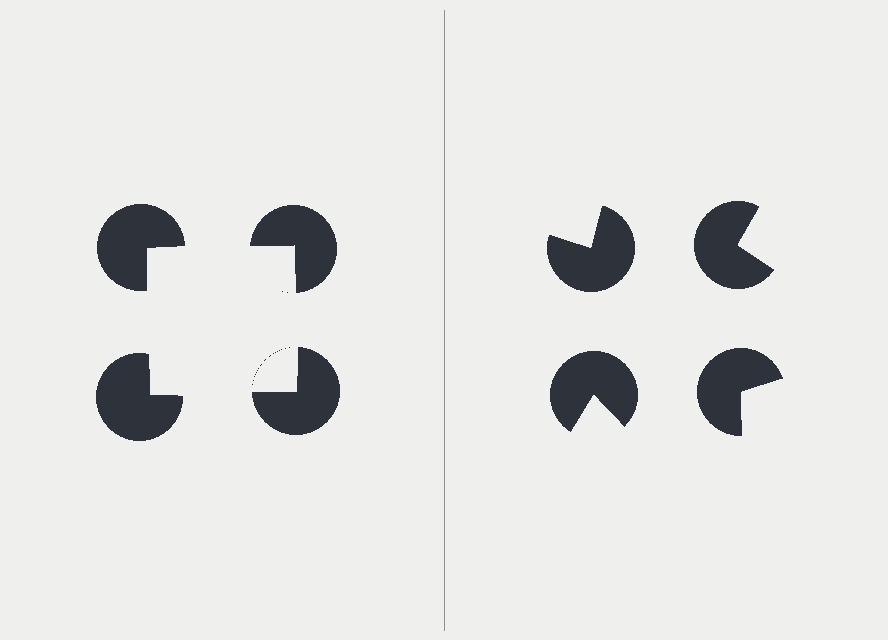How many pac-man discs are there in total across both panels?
8 — 4 on each side.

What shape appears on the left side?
An illusory square.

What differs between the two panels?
The pac-man discs are positioned identically on both sides; only the wedge orientations differ. On the left they align to a square; on the right they are misaligned.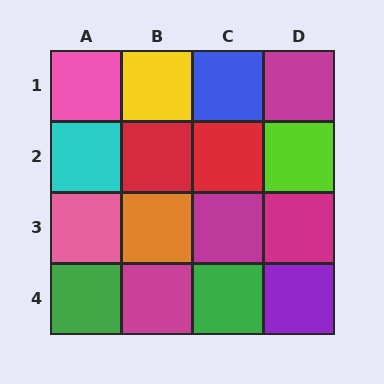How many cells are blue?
1 cell is blue.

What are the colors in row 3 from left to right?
Pink, orange, magenta, magenta.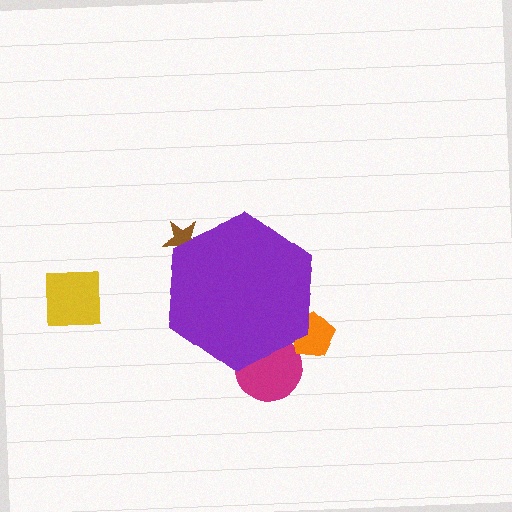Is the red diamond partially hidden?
Yes, the red diamond is partially hidden behind the purple hexagon.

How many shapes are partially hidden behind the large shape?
4 shapes are partially hidden.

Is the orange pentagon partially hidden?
Yes, the orange pentagon is partially hidden behind the purple hexagon.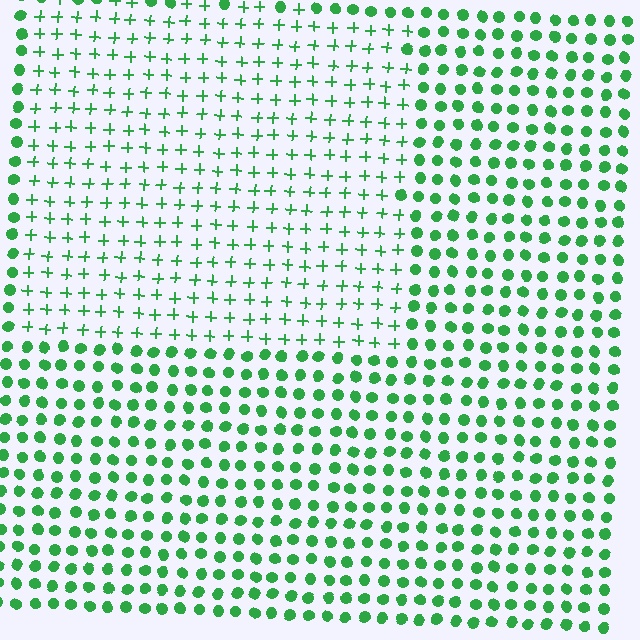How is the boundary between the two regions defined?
The boundary is defined by a change in element shape: plus signs inside vs. circles outside. All elements share the same color and spacing.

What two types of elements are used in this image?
The image uses plus signs inside the rectangle region and circles outside it.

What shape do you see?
I see a rectangle.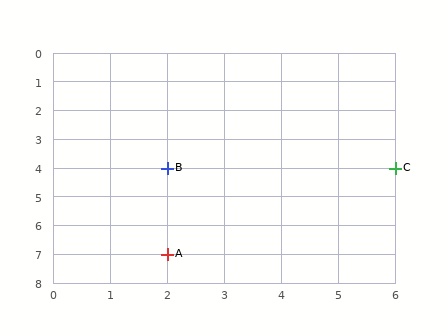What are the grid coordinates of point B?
Point B is at grid coordinates (2, 4).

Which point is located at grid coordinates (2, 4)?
Point B is at (2, 4).